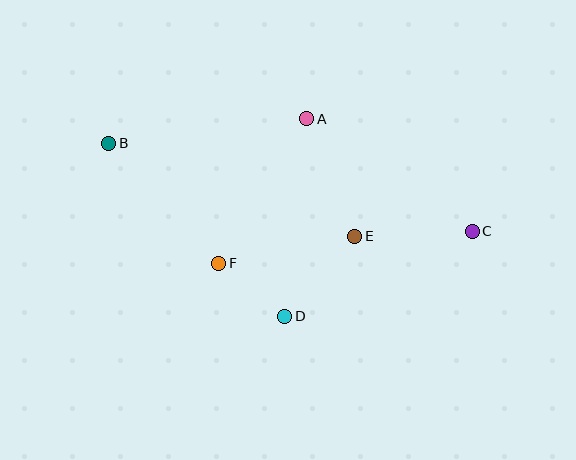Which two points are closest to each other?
Points D and F are closest to each other.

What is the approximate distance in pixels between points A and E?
The distance between A and E is approximately 127 pixels.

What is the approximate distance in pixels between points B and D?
The distance between B and D is approximately 247 pixels.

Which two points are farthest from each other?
Points B and C are farthest from each other.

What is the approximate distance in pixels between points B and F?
The distance between B and F is approximately 163 pixels.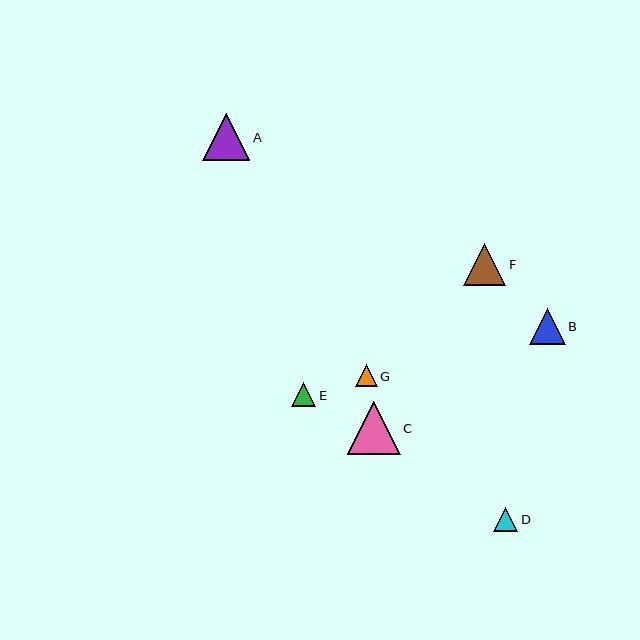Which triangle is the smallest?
Triangle G is the smallest with a size of approximately 21 pixels.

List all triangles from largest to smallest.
From largest to smallest: C, A, F, B, D, E, G.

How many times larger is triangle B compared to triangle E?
Triangle B is approximately 1.5 times the size of triangle E.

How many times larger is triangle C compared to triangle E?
Triangle C is approximately 2.2 times the size of triangle E.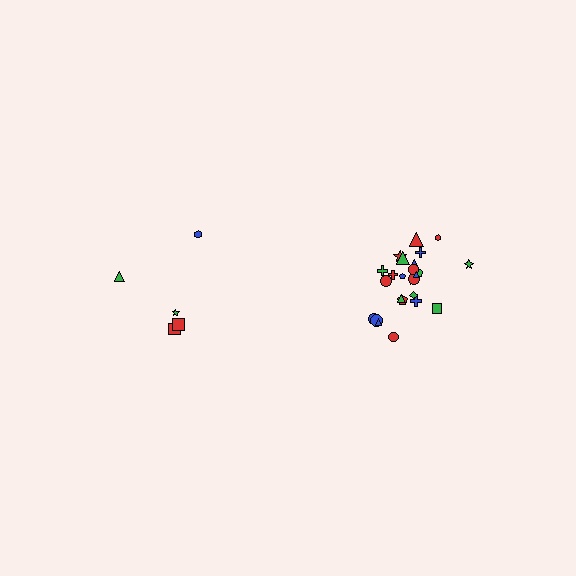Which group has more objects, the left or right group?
The right group.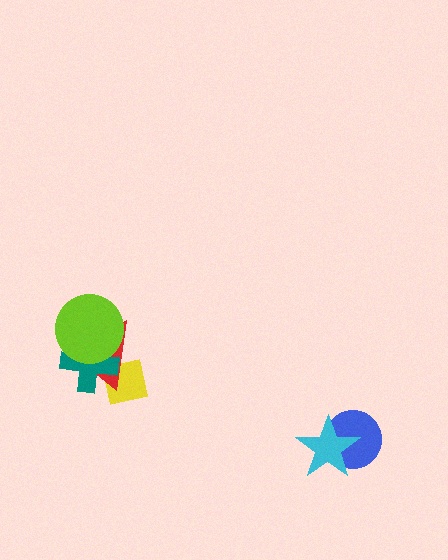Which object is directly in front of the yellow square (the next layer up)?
The red triangle is directly in front of the yellow square.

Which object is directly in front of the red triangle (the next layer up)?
The teal cross is directly in front of the red triangle.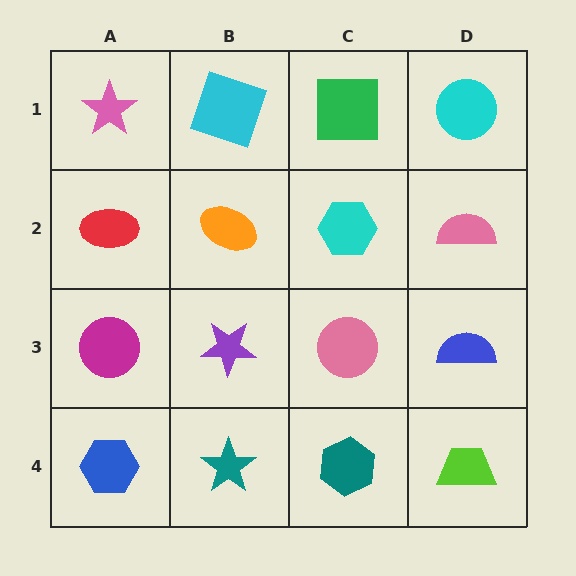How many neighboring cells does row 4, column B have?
3.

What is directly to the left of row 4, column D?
A teal hexagon.